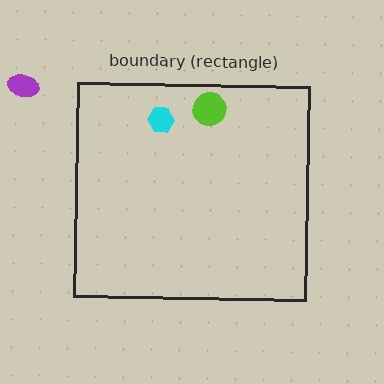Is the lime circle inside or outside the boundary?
Inside.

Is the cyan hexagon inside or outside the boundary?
Inside.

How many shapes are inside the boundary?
2 inside, 1 outside.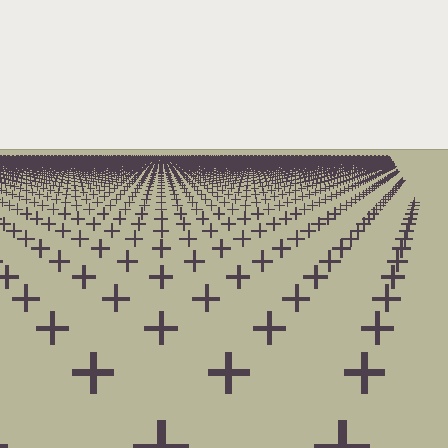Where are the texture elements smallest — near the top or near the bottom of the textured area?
Near the top.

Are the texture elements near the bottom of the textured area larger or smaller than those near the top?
Larger. Near the bottom, elements are closer to the viewer and appear at a bigger on-screen size.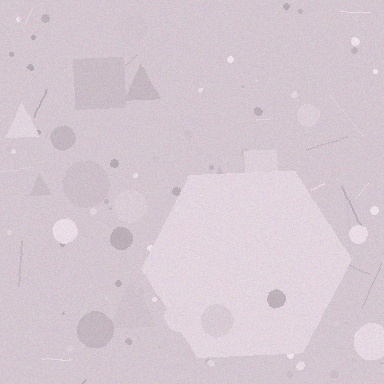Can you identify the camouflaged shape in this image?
The camouflaged shape is a hexagon.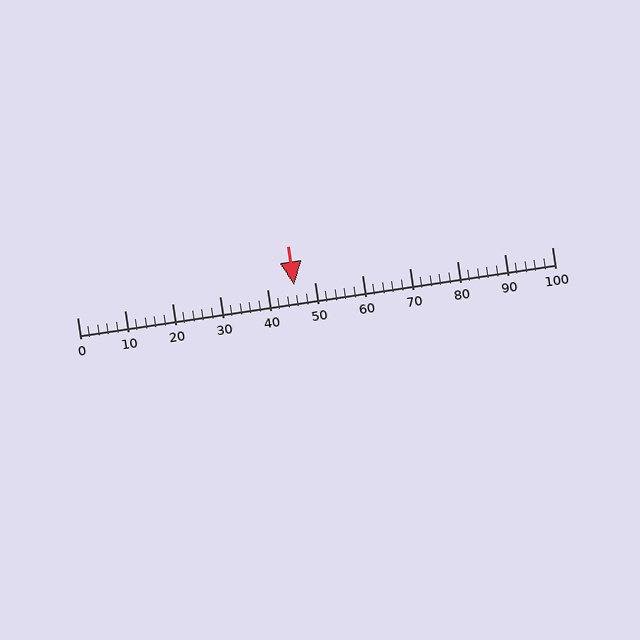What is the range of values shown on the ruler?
The ruler shows values from 0 to 100.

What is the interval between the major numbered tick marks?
The major tick marks are spaced 10 units apart.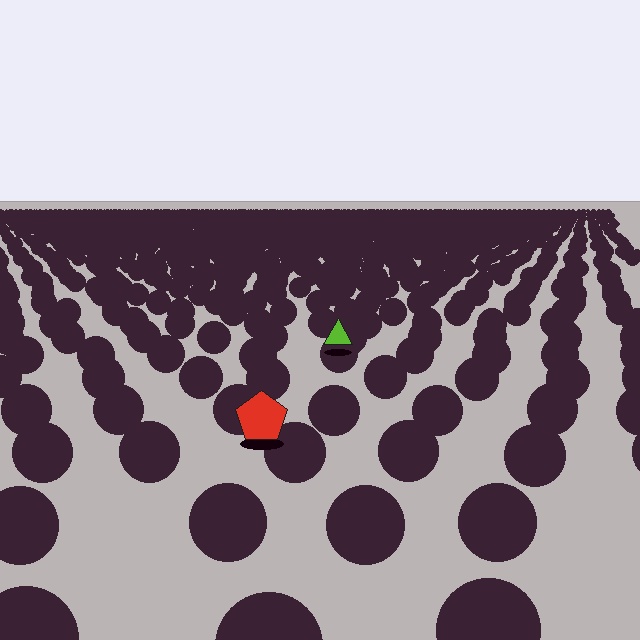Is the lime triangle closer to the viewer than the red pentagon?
No. The red pentagon is closer — you can tell from the texture gradient: the ground texture is coarser near it.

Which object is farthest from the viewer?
The lime triangle is farthest from the viewer. It appears smaller and the ground texture around it is denser.